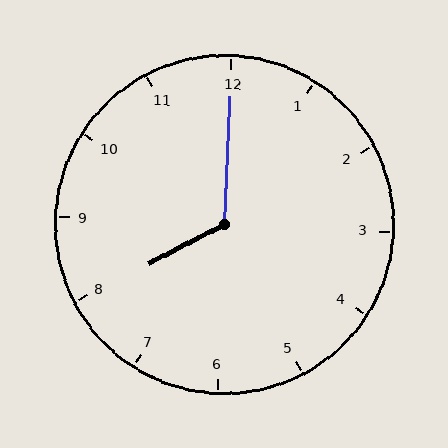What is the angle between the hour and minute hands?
Approximately 120 degrees.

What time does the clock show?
8:00.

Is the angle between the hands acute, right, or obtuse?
It is obtuse.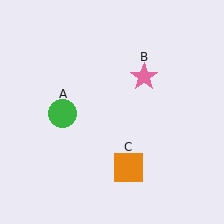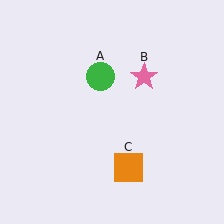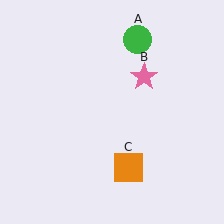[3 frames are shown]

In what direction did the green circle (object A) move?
The green circle (object A) moved up and to the right.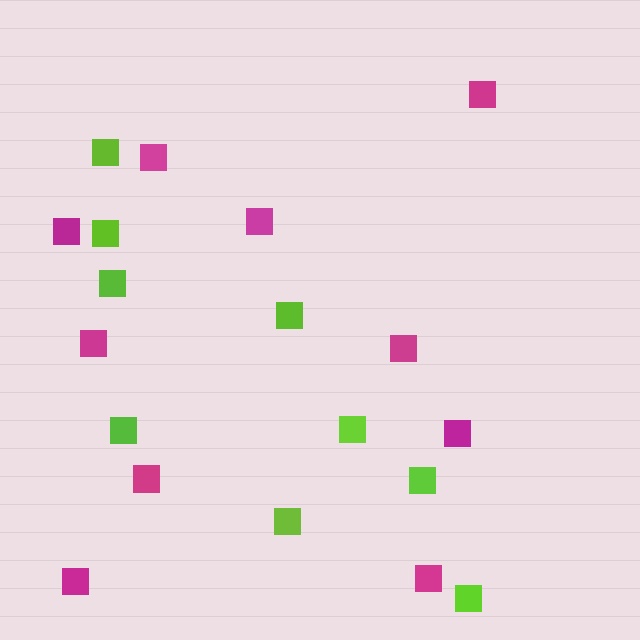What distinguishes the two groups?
There are 2 groups: one group of magenta squares (10) and one group of lime squares (9).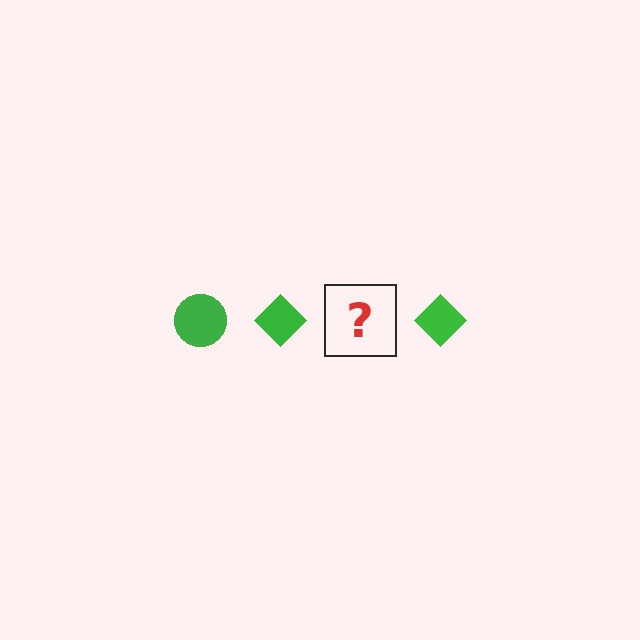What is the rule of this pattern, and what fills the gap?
The rule is that the pattern cycles through circle, diamond shapes in green. The gap should be filled with a green circle.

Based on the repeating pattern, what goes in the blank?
The blank should be a green circle.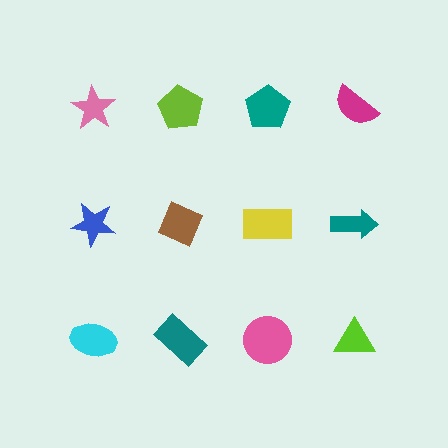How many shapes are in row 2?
4 shapes.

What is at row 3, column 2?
A teal rectangle.